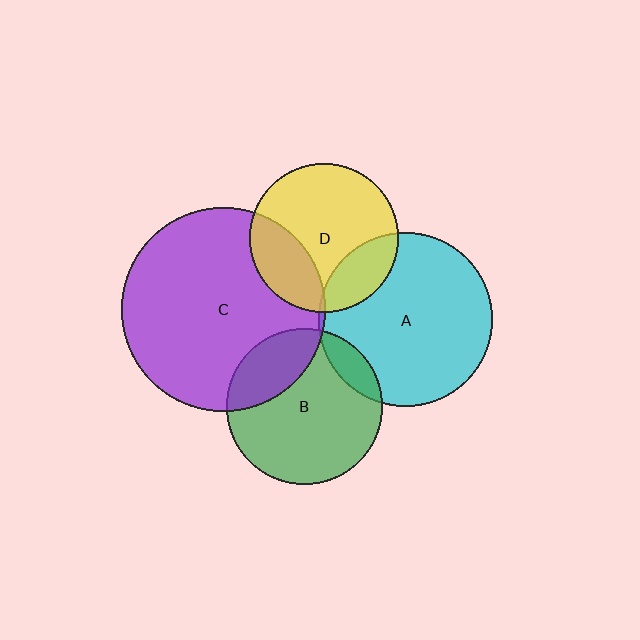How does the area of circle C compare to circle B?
Approximately 1.7 times.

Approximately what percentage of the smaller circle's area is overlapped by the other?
Approximately 25%.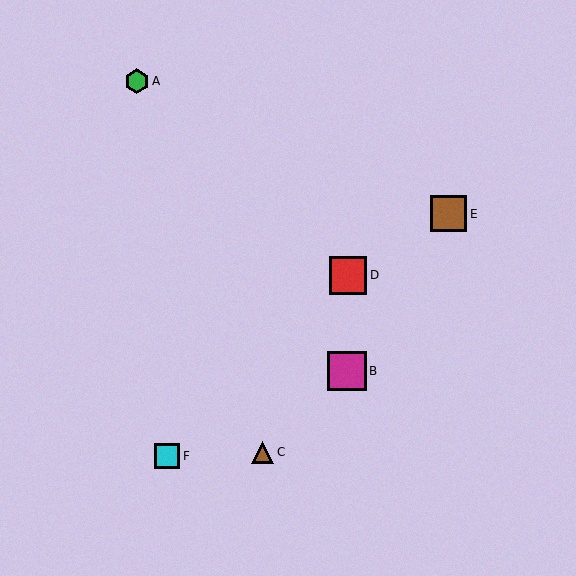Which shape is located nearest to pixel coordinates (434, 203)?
The brown square (labeled E) at (449, 214) is nearest to that location.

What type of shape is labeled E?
Shape E is a brown square.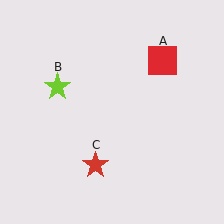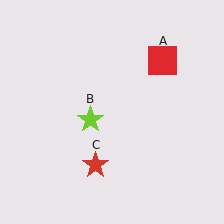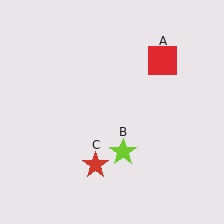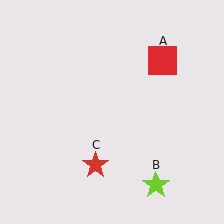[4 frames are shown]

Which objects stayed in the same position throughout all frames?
Red square (object A) and red star (object C) remained stationary.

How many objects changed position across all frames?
1 object changed position: lime star (object B).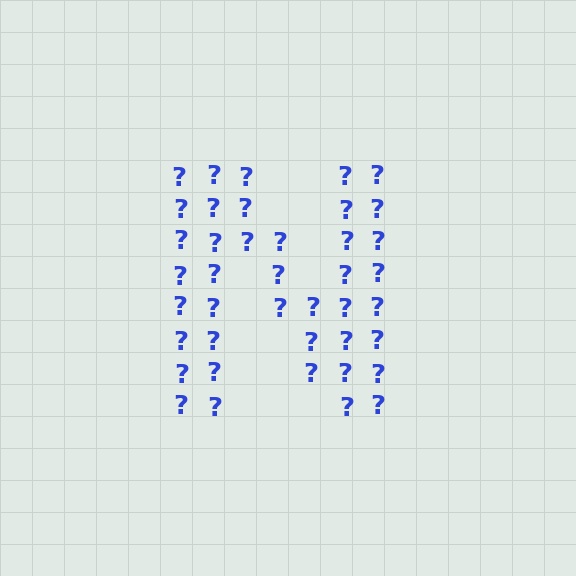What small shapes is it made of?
It is made of small question marks.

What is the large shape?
The large shape is the letter N.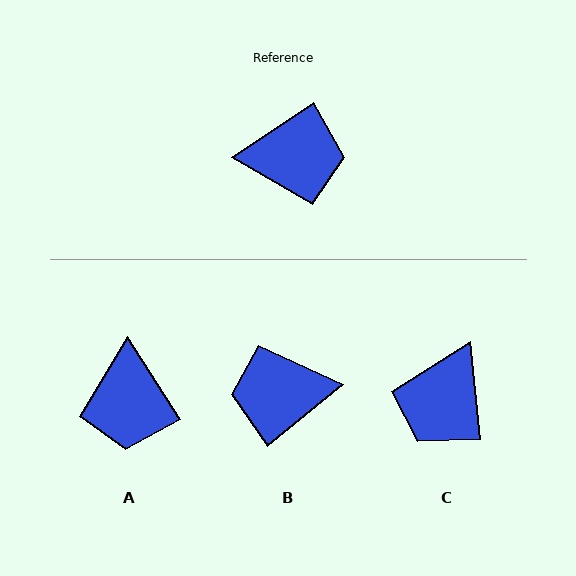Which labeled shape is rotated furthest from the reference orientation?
B, about 175 degrees away.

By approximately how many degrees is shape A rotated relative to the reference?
Approximately 91 degrees clockwise.